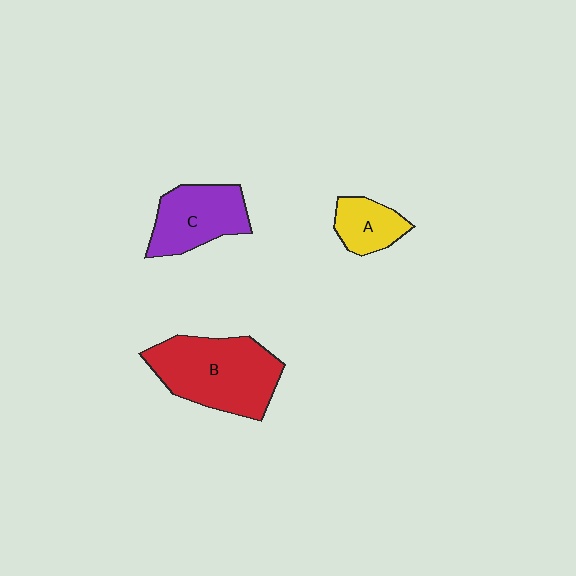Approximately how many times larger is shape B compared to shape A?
Approximately 2.5 times.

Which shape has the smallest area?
Shape A (yellow).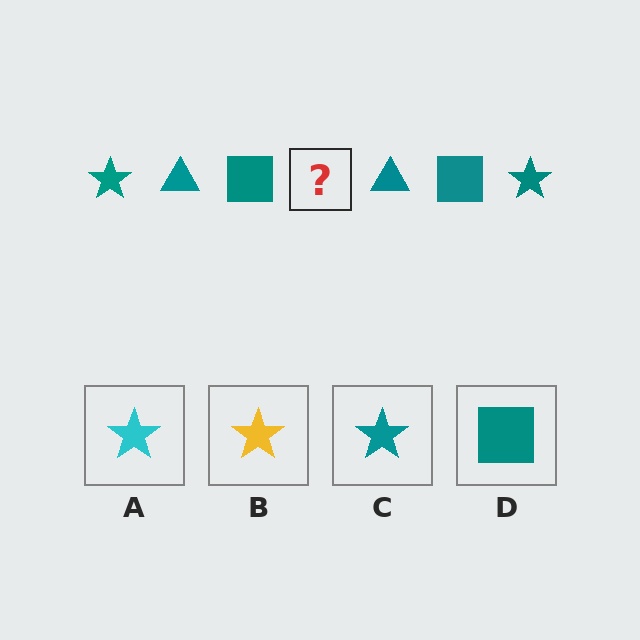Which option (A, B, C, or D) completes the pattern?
C.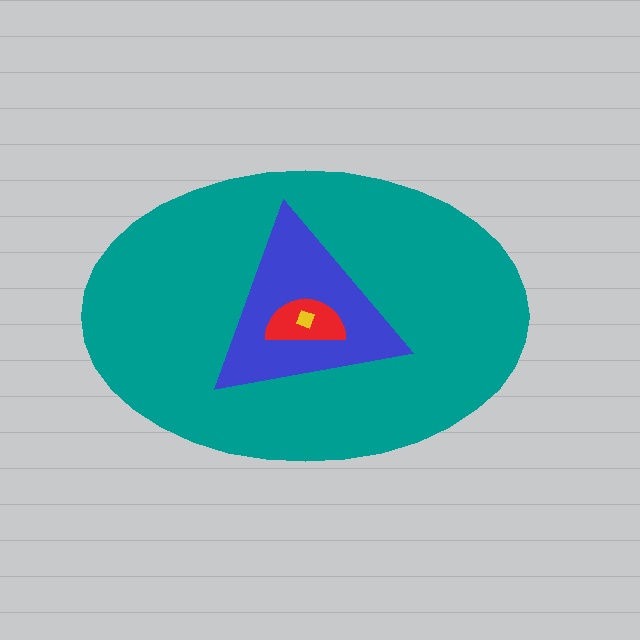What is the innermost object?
The yellow diamond.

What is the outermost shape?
The teal ellipse.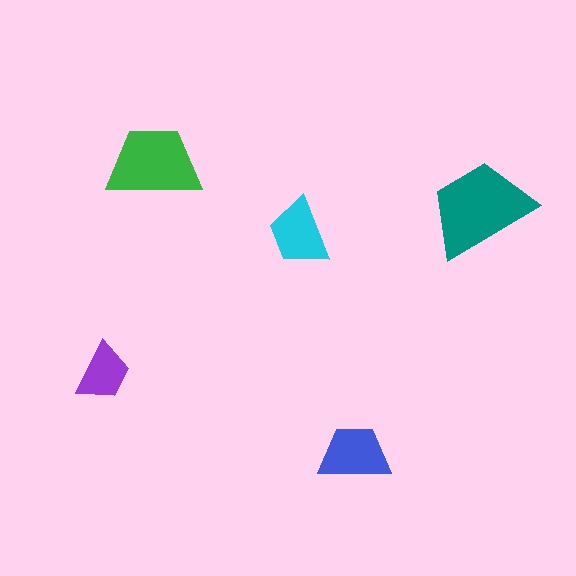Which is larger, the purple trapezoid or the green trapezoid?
The green one.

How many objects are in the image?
There are 5 objects in the image.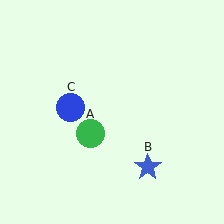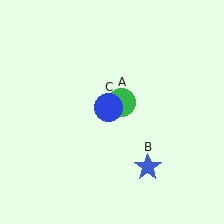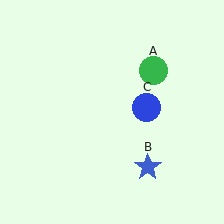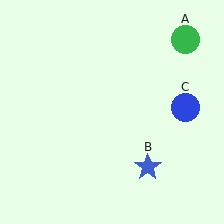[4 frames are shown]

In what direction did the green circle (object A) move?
The green circle (object A) moved up and to the right.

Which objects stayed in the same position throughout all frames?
Blue star (object B) remained stationary.